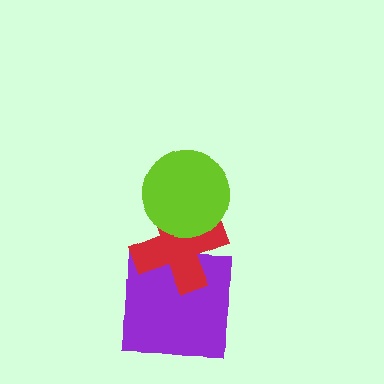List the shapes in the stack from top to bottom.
From top to bottom: the lime circle, the red cross, the purple square.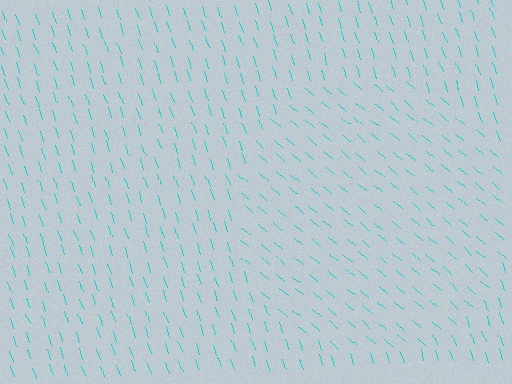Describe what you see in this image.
The image is filled with small cyan line segments. A circle region in the image has lines oriented differently from the surrounding lines, creating a visible texture boundary.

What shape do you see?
I see a circle.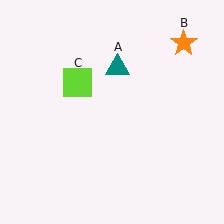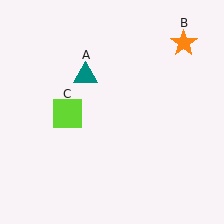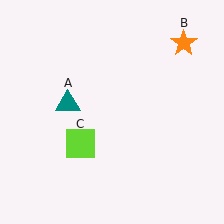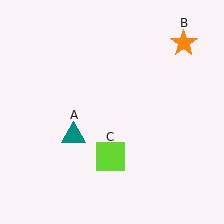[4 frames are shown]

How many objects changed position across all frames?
2 objects changed position: teal triangle (object A), lime square (object C).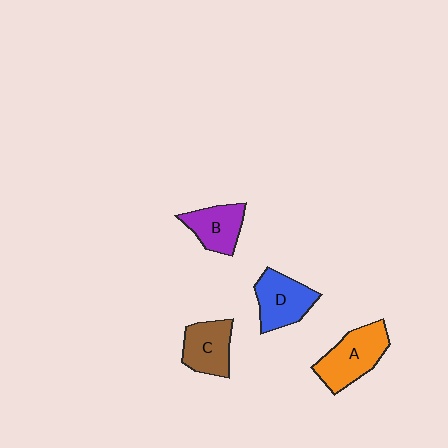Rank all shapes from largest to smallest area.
From largest to smallest: A (orange), D (blue), C (brown), B (purple).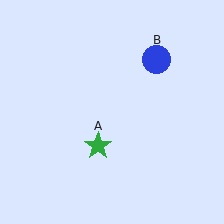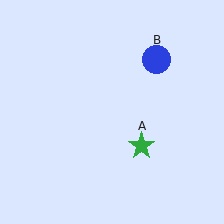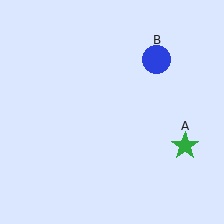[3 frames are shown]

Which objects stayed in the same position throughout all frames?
Blue circle (object B) remained stationary.